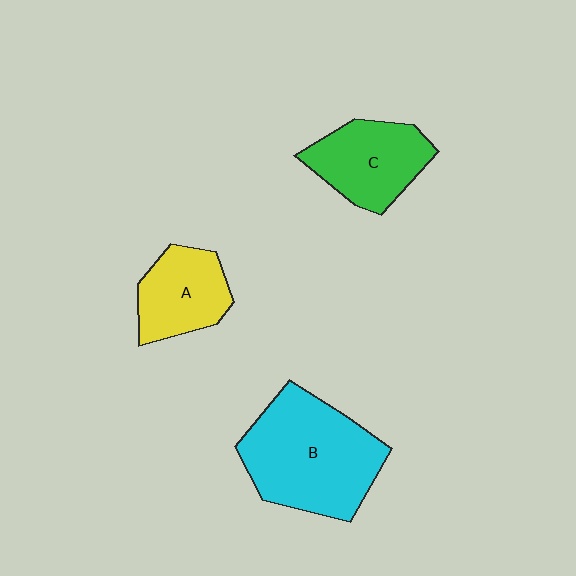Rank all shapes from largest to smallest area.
From largest to smallest: B (cyan), C (green), A (yellow).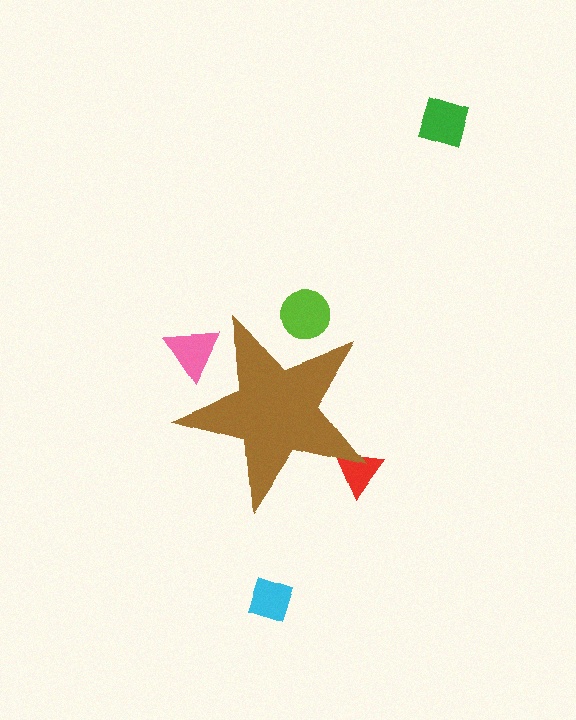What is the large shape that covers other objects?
A brown star.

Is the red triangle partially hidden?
Yes, the red triangle is partially hidden behind the brown star.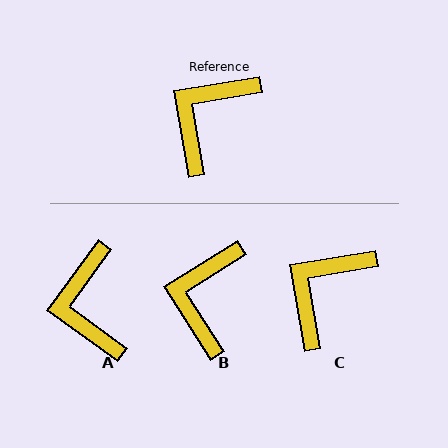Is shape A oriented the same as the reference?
No, it is off by about 44 degrees.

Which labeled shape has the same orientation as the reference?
C.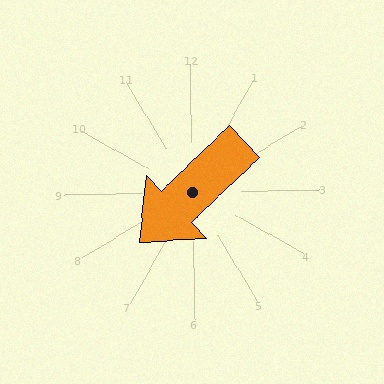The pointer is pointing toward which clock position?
Roughly 8 o'clock.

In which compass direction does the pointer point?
Southwest.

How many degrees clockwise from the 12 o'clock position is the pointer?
Approximately 227 degrees.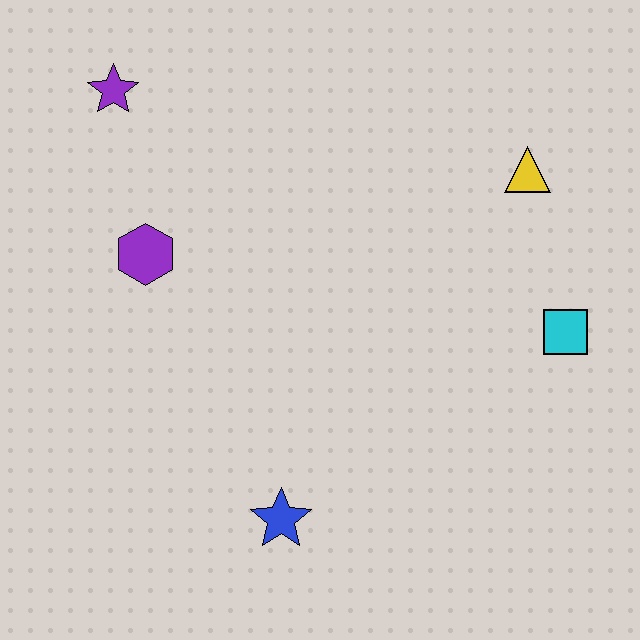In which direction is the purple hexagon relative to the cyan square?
The purple hexagon is to the left of the cyan square.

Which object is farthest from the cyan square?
The purple star is farthest from the cyan square.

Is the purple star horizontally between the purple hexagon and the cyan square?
No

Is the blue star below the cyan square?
Yes